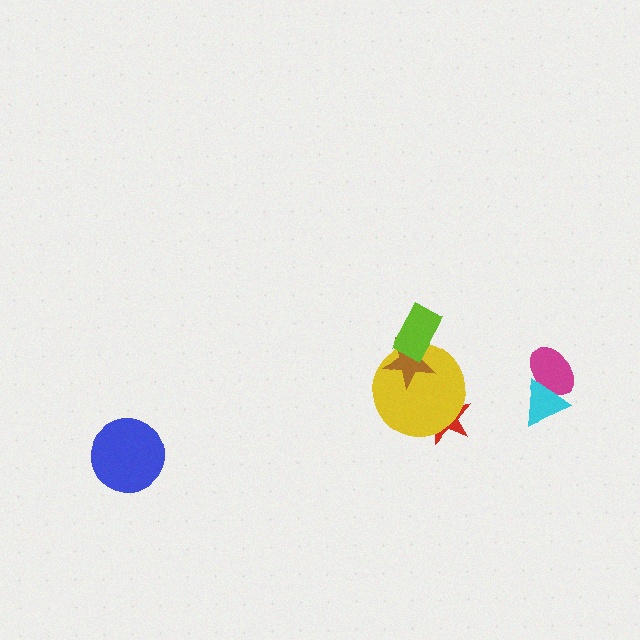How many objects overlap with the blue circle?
0 objects overlap with the blue circle.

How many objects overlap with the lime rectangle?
2 objects overlap with the lime rectangle.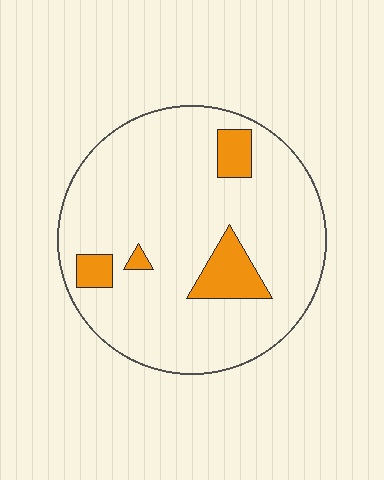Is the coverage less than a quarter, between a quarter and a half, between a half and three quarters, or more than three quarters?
Less than a quarter.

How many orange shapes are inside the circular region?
4.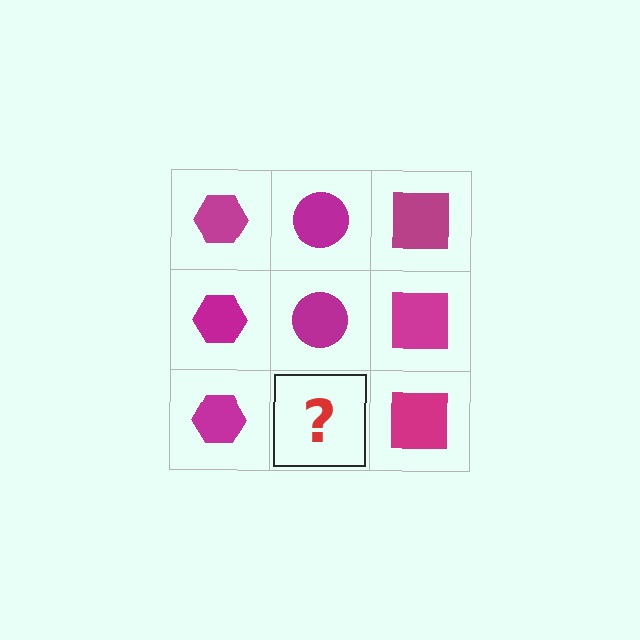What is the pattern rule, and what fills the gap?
The rule is that each column has a consistent shape. The gap should be filled with a magenta circle.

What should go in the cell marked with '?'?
The missing cell should contain a magenta circle.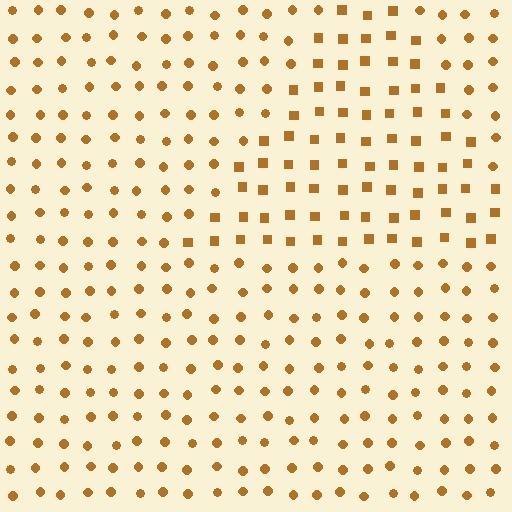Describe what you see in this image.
The image is filled with small brown elements arranged in a uniform grid. A triangle-shaped region contains squares, while the surrounding area contains circles. The boundary is defined purely by the change in element shape.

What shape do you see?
I see a triangle.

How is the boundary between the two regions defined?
The boundary is defined by a change in element shape: squares inside vs. circles outside. All elements share the same color and spacing.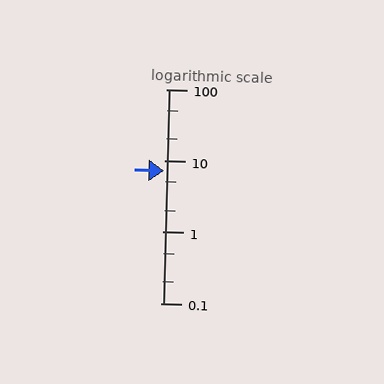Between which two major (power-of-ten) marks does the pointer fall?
The pointer is between 1 and 10.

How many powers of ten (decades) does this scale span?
The scale spans 3 decades, from 0.1 to 100.